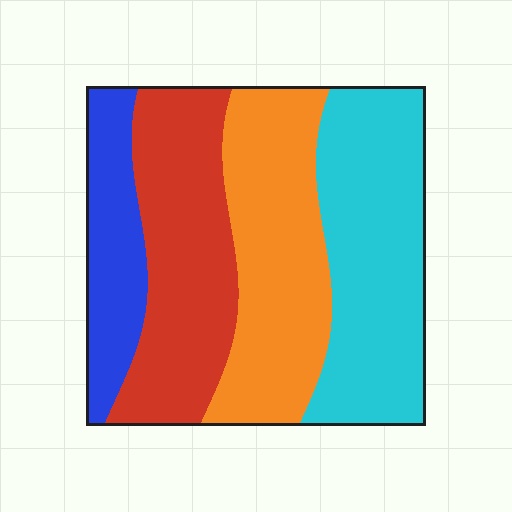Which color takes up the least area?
Blue, at roughly 15%.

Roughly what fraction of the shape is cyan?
Cyan takes up about one third (1/3) of the shape.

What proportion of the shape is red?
Red takes up about one quarter (1/4) of the shape.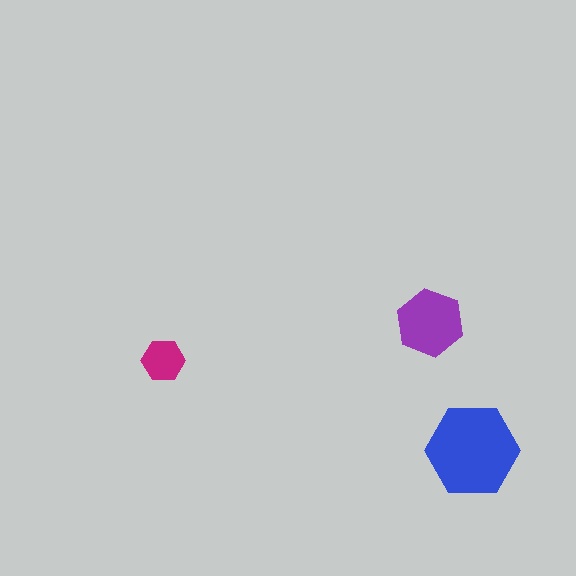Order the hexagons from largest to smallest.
the blue one, the purple one, the magenta one.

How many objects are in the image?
There are 3 objects in the image.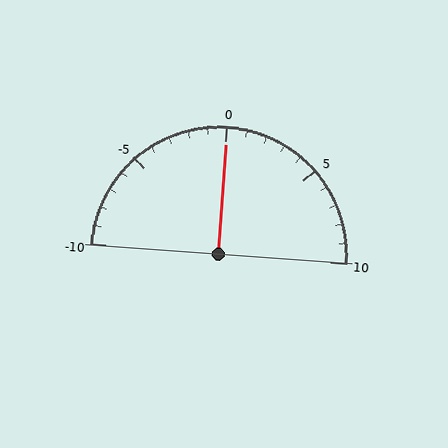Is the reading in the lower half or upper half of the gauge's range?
The reading is in the upper half of the range (-10 to 10).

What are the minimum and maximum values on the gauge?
The gauge ranges from -10 to 10.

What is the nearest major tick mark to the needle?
The nearest major tick mark is 0.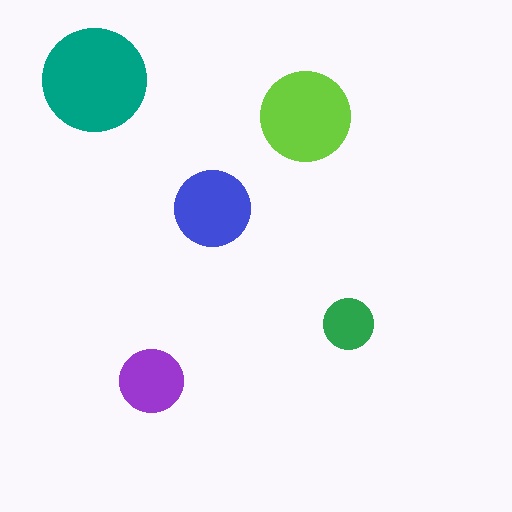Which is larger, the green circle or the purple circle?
The purple one.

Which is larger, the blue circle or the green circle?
The blue one.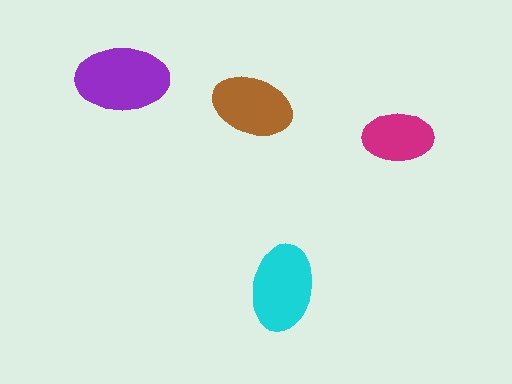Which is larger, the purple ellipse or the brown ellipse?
The purple one.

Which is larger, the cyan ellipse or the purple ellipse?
The purple one.